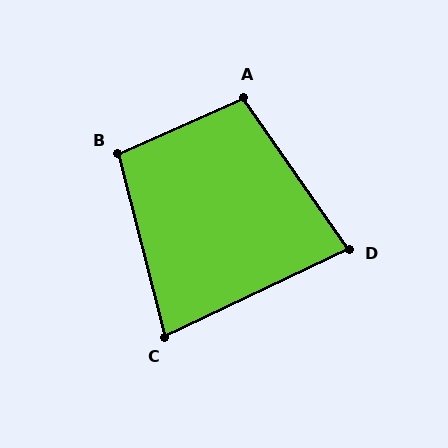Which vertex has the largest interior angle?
A, at approximately 101 degrees.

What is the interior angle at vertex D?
Approximately 81 degrees (acute).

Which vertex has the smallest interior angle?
C, at approximately 79 degrees.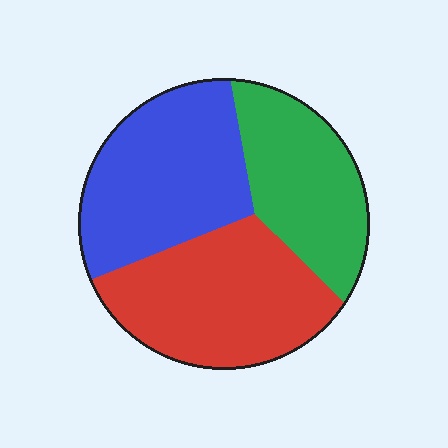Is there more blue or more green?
Blue.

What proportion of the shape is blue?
Blue takes up about three eighths (3/8) of the shape.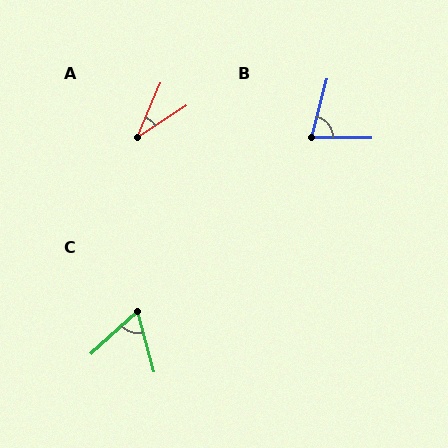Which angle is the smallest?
A, at approximately 34 degrees.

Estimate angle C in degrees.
Approximately 63 degrees.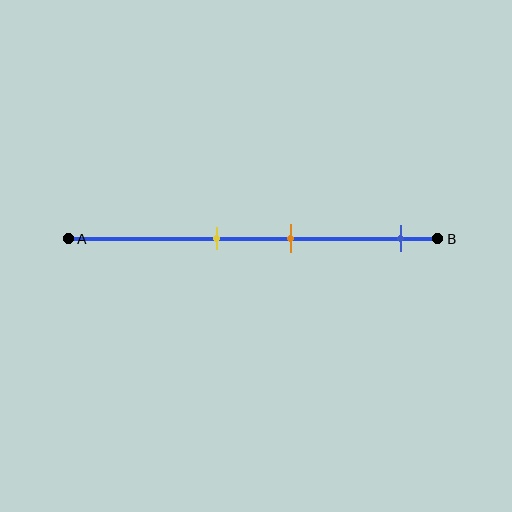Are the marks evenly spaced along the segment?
No, the marks are not evenly spaced.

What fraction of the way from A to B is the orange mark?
The orange mark is approximately 60% (0.6) of the way from A to B.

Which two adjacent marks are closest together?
The yellow and orange marks are the closest adjacent pair.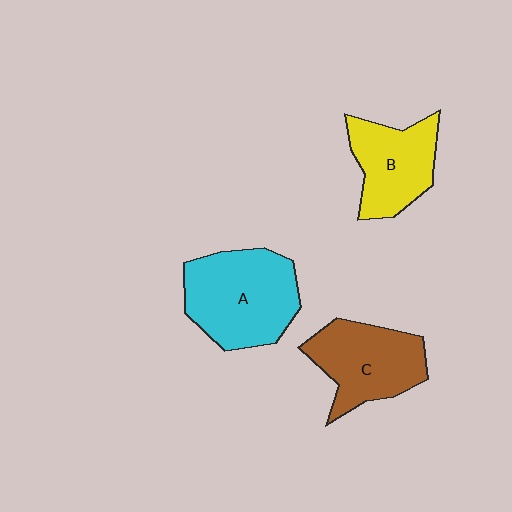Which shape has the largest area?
Shape A (cyan).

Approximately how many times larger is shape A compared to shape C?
Approximately 1.2 times.